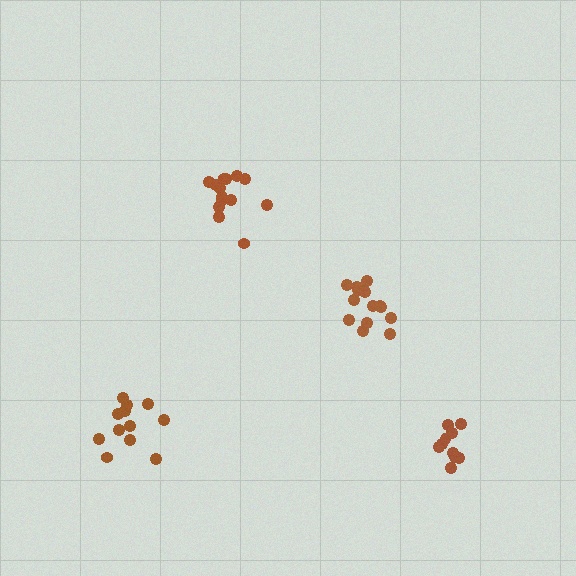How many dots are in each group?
Group 1: 10 dots, Group 2: 14 dots, Group 3: 12 dots, Group 4: 14 dots (50 total).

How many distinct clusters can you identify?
There are 4 distinct clusters.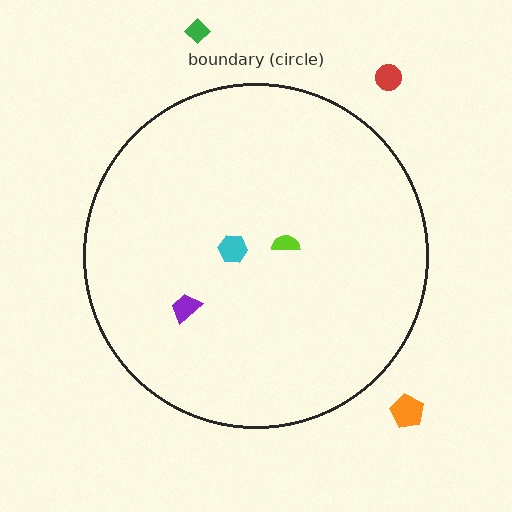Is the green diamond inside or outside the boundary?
Outside.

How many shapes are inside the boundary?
3 inside, 3 outside.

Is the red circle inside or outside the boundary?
Outside.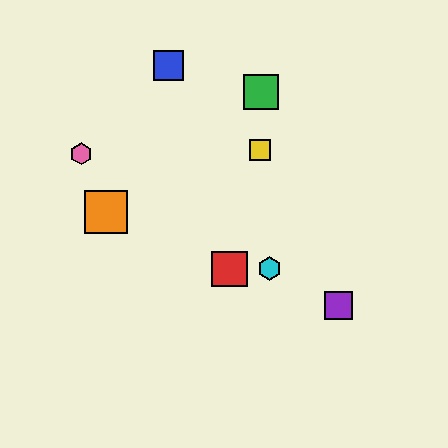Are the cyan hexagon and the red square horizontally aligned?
Yes, both are at y≈269.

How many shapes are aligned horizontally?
2 shapes (the red square, the cyan hexagon) are aligned horizontally.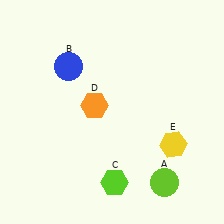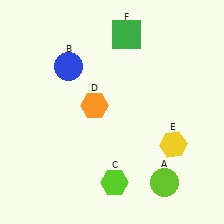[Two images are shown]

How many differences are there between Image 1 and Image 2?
There is 1 difference between the two images.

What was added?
A green square (F) was added in Image 2.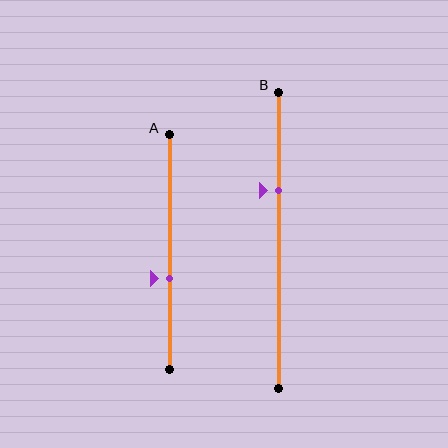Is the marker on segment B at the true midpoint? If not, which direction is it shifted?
No, the marker on segment B is shifted upward by about 17% of the segment length.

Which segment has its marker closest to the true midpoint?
Segment A has its marker closest to the true midpoint.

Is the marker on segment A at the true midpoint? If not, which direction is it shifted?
No, the marker on segment A is shifted downward by about 11% of the segment length.